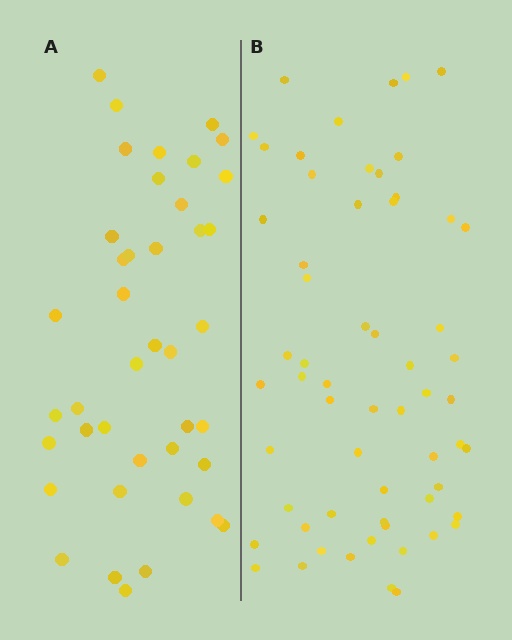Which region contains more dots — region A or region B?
Region B (the right region) has more dots.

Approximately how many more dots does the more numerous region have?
Region B has approximately 20 more dots than region A.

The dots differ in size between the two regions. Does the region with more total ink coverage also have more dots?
No. Region A has more total ink coverage because its dots are larger, but region B actually contains more individual dots. Total area can be misleading — the number of items is what matters here.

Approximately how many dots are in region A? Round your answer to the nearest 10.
About 40 dots. (The exact count is 41, which rounds to 40.)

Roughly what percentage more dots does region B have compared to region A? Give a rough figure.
About 45% more.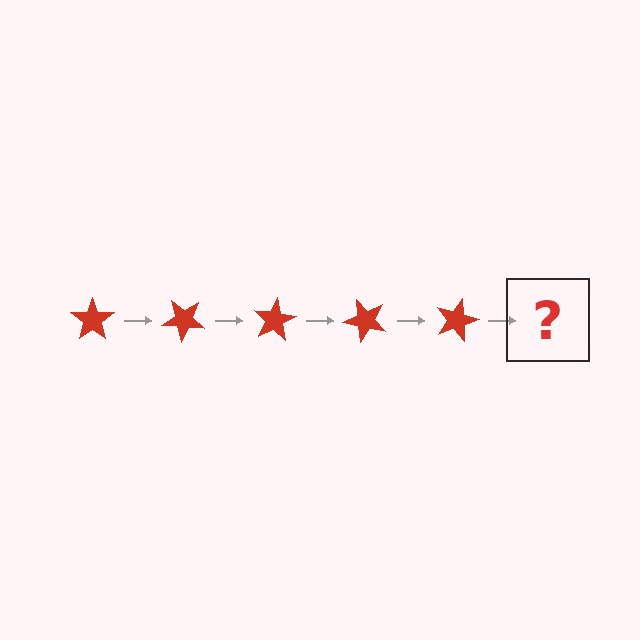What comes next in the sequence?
The next element should be a red star rotated 200 degrees.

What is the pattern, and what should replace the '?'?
The pattern is that the star rotates 40 degrees each step. The '?' should be a red star rotated 200 degrees.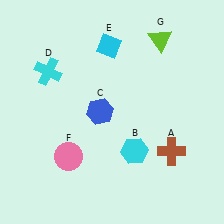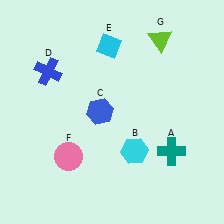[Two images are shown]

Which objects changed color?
A changed from brown to teal. D changed from cyan to blue.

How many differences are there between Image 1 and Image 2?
There are 2 differences between the two images.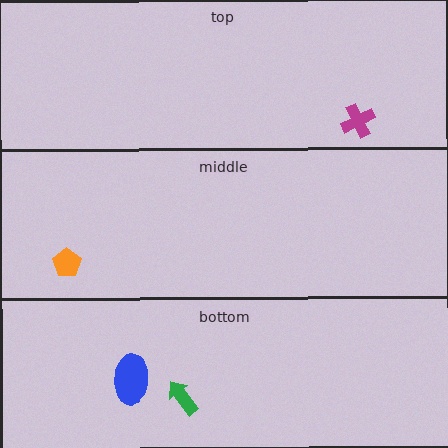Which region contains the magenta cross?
The top region.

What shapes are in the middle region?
The orange pentagon.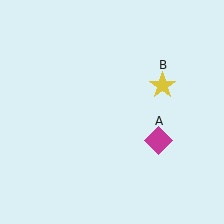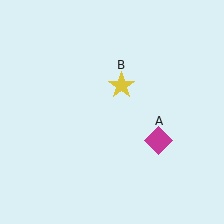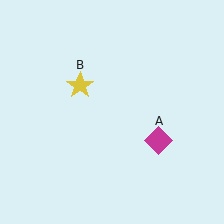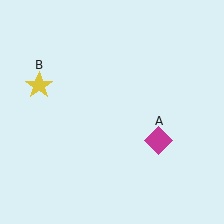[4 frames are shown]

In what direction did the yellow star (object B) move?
The yellow star (object B) moved left.